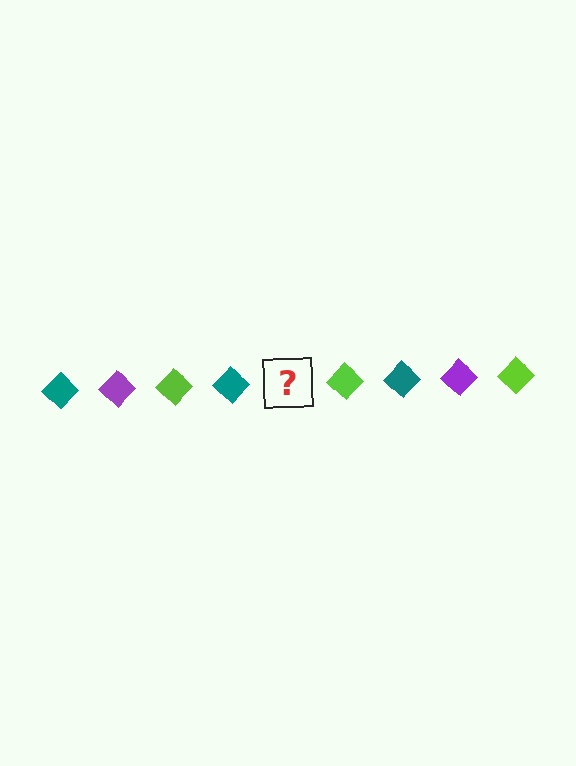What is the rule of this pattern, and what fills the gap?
The rule is that the pattern cycles through teal, purple, lime diamonds. The gap should be filled with a purple diamond.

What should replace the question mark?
The question mark should be replaced with a purple diamond.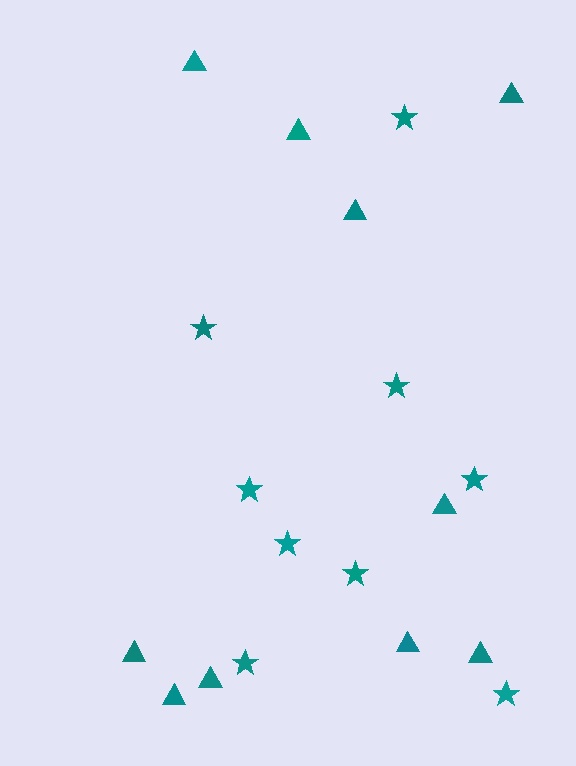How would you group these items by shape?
There are 2 groups: one group of stars (9) and one group of triangles (10).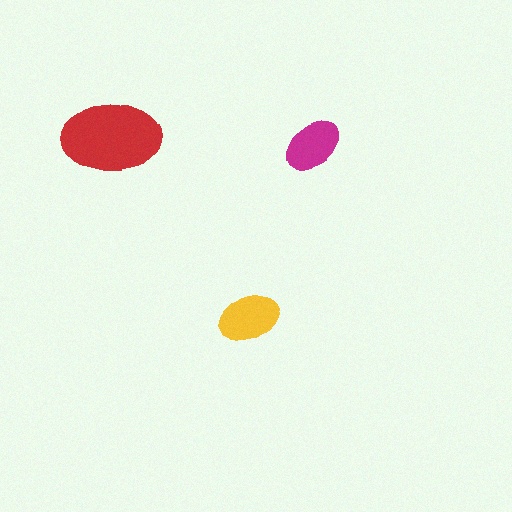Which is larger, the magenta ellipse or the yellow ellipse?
The yellow one.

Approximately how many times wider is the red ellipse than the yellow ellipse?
About 1.5 times wider.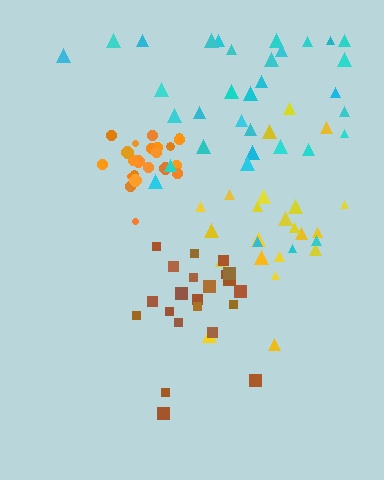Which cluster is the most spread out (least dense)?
Cyan.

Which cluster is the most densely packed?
Orange.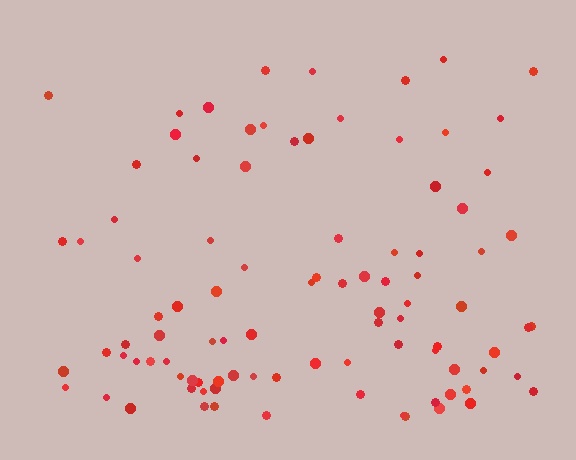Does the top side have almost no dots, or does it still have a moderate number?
Still a moderate number, just noticeably fewer than the bottom.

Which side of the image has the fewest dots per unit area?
The top.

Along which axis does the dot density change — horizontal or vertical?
Vertical.